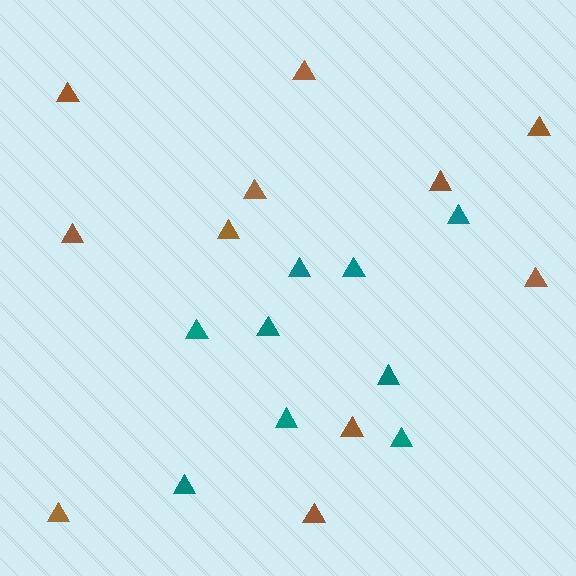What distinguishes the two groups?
There are 2 groups: one group of brown triangles (11) and one group of teal triangles (9).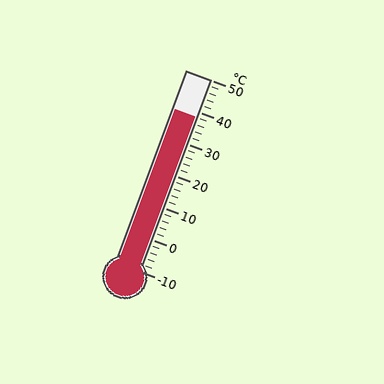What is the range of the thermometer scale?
The thermometer scale ranges from -10°C to 50°C.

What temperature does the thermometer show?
The thermometer shows approximately 38°C.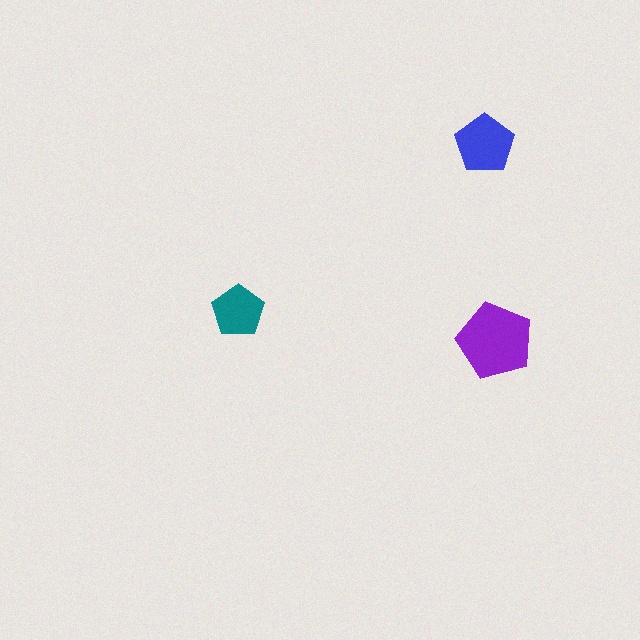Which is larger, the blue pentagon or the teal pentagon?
The blue one.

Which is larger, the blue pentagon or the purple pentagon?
The purple one.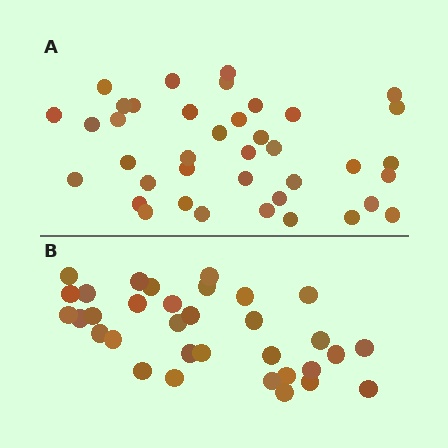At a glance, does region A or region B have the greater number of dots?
Region A (the top region) has more dots.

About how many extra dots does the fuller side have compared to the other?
Region A has about 6 more dots than region B.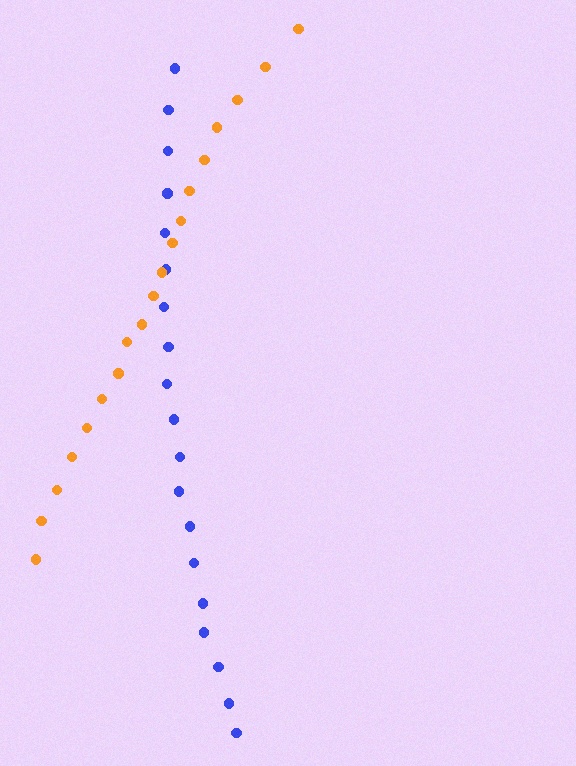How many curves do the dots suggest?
There are 2 distinct paths.